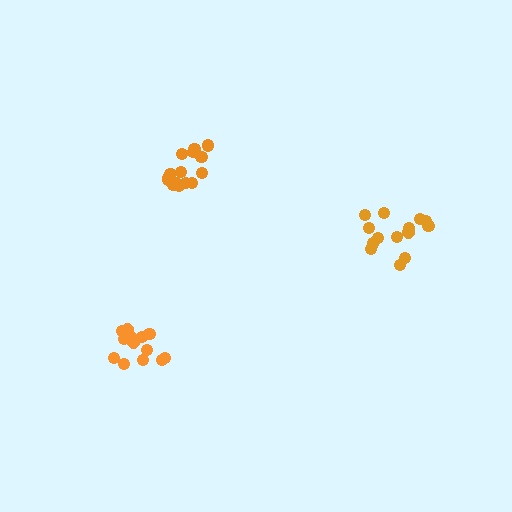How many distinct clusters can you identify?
There are 3 distinct clusters.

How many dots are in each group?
Group 1: 14 dots, Group 2: 14 dots, Group 3: 15 dots (43 total).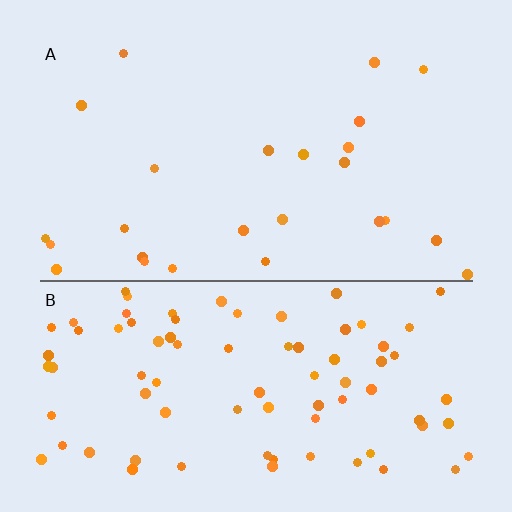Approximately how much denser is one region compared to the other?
Approximately 3.4× — region B over region A.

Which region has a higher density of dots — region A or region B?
B (the bottom).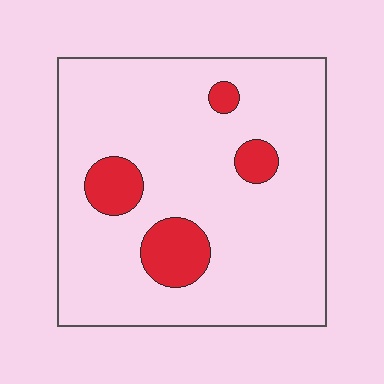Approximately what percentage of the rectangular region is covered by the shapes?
Approximately 15%.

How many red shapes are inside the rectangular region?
4.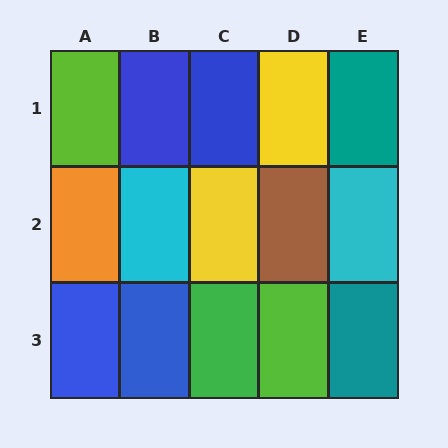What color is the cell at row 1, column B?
Blue.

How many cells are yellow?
2 cells are yellow.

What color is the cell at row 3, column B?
Blue.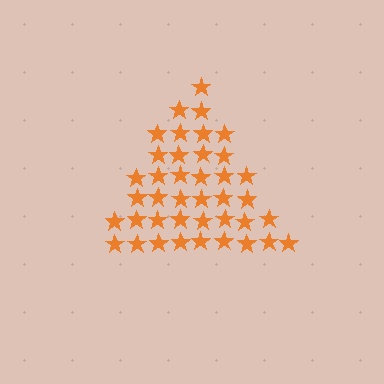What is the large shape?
The large shape is a triangle.